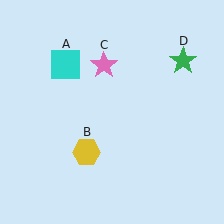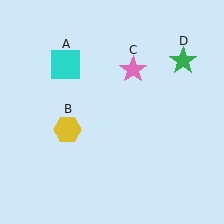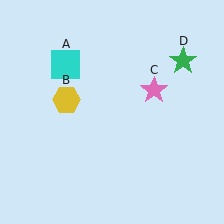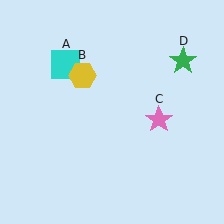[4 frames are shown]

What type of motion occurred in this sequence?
The yellow hexagon (object B), pink star (object C) rotated clockwise around the center of the scene.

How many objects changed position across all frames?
2 objects changed position: yellow hexagon (object B), pink star (object C).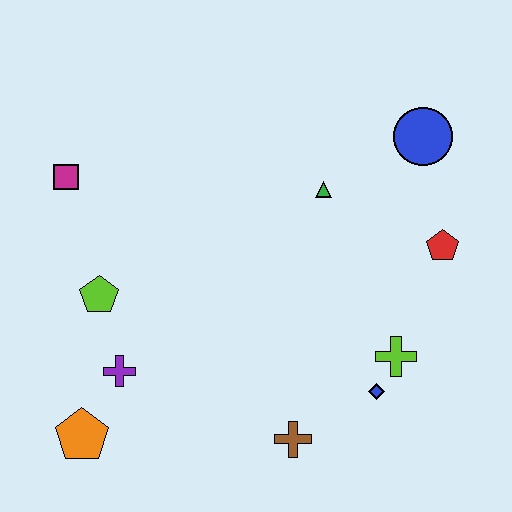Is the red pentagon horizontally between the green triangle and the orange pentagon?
No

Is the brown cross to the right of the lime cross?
No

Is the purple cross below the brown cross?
No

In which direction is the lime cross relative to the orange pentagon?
The lime cross is to the right of the orange pentagon.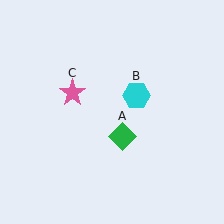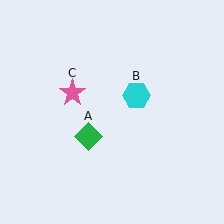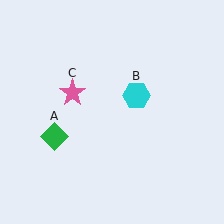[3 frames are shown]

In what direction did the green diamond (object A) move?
The green diamond (object A) moved left.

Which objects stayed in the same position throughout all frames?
Cyan hexagon (object B) and pink star (object C) remained stationary.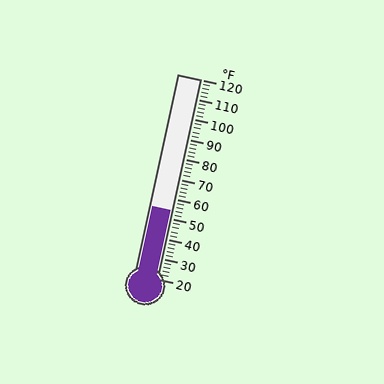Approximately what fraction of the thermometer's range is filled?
The thermometer is filled to approximately 35% of its range.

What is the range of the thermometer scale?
The thermometer scale ranges from 20°F to 120°F.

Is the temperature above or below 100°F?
The temperature is below 100°F.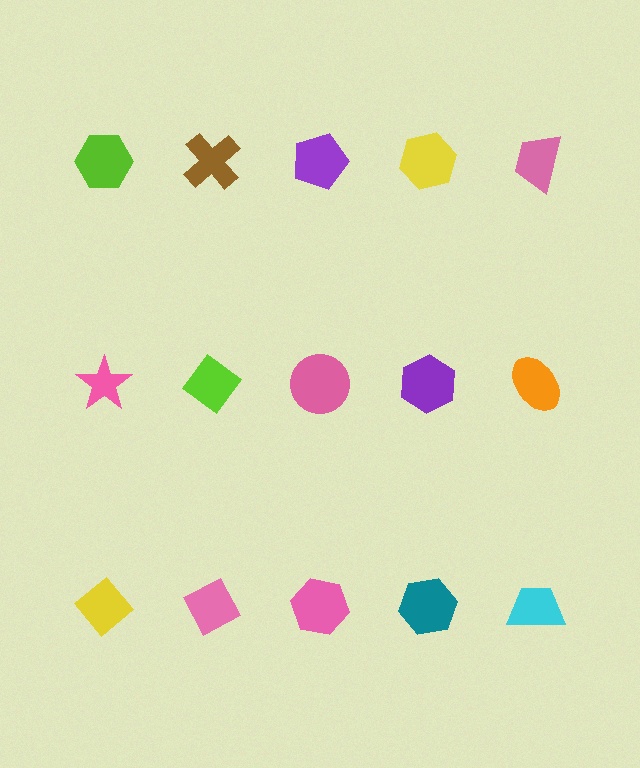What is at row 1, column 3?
A purple pentagon.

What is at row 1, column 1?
A lime hexagon.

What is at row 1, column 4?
A yellow hexagon.